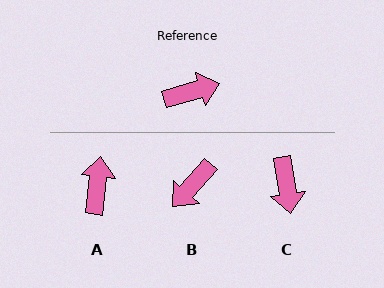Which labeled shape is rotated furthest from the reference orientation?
B, about 148 degrees away.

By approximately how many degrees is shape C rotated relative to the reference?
Approximately 98 degrees clockwise.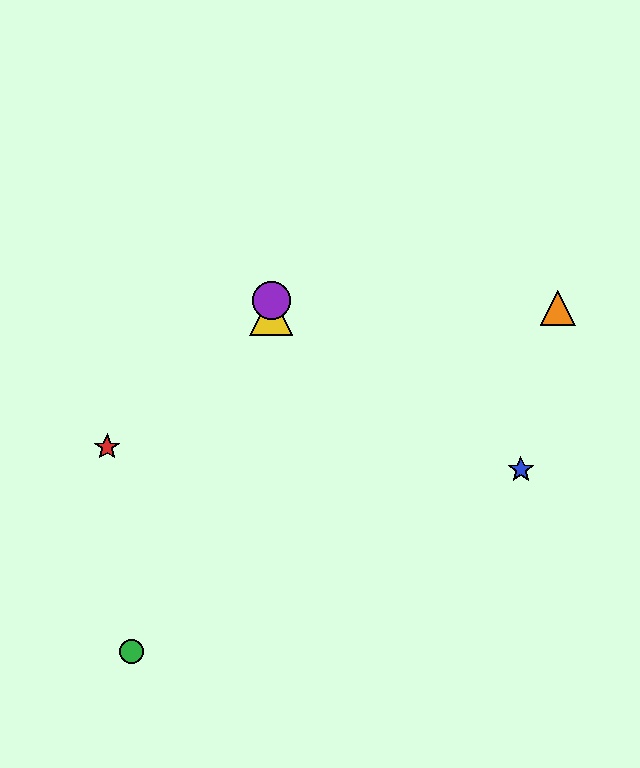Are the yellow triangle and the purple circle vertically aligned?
Yes, both are at x≈271.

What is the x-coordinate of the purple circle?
The purple circle is at x≈271.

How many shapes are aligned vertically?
2 shapes (the yellow triangle, the purple circle) are aligned vertically.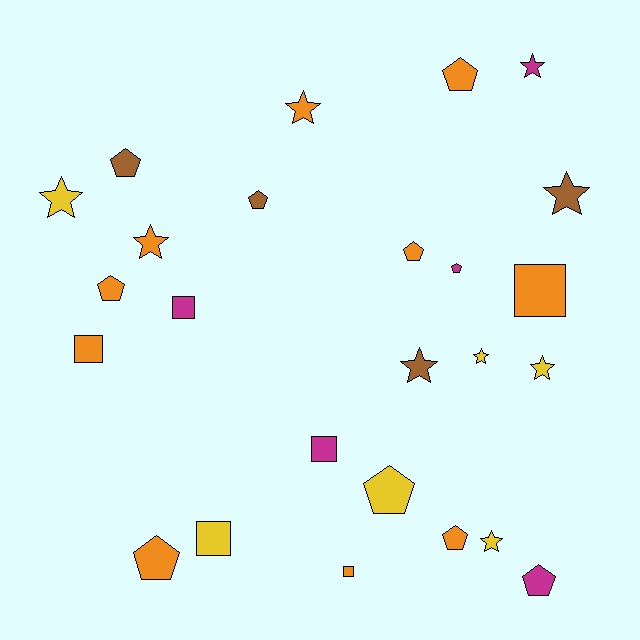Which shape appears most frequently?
Pentagon, with 10 objects.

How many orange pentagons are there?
There are 5 orange pentagons.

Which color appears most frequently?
Orange, with 10 objects.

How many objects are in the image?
There are 25 objects.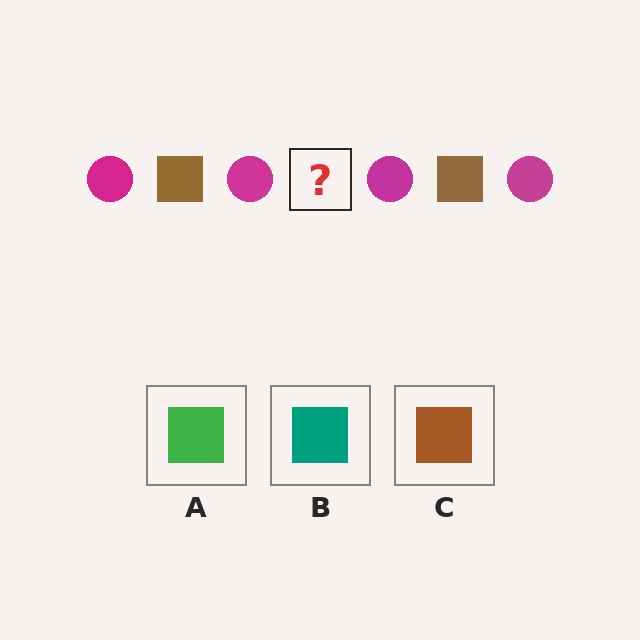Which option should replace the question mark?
Option C.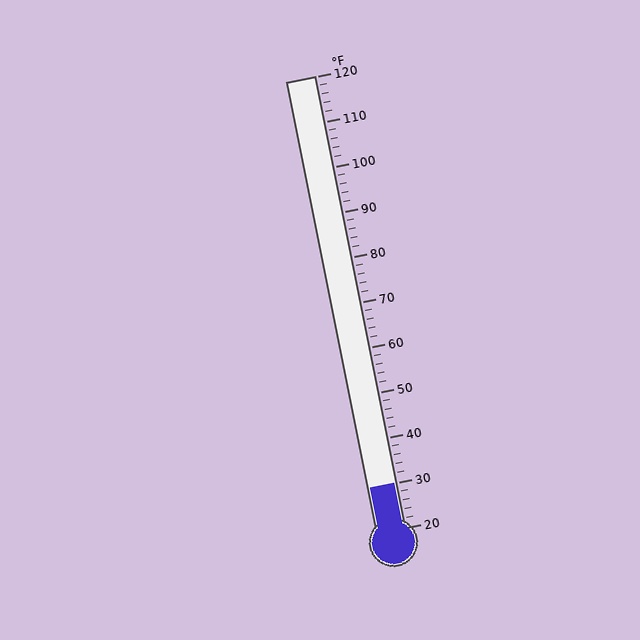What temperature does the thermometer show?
The thermometer shows approximately 30°F.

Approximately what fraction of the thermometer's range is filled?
The thermometer is filled to approximately 10% of its range.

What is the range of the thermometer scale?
The thermometer scale ranges from 20°F to 120°F.